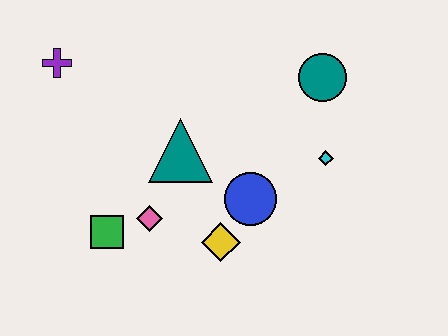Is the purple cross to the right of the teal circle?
No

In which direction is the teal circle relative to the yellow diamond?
The teal circle is above the yellow diamond.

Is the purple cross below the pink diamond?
No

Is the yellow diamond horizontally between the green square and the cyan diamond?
Yes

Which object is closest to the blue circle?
The yellow diamond is closest to the blue circle.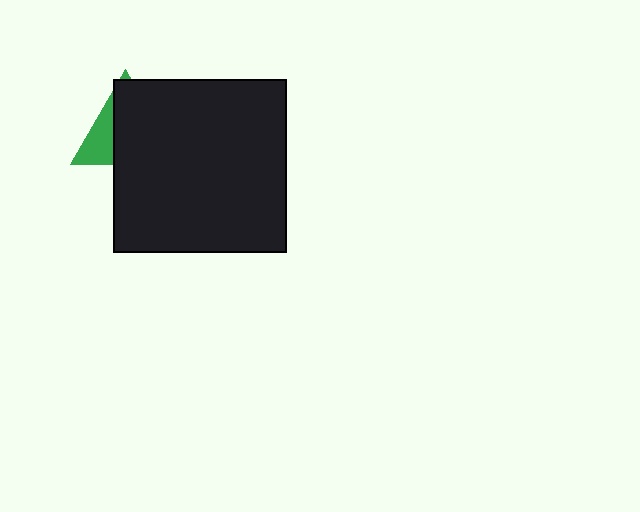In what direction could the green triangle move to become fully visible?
The green triangle could move left. That would shift it out from behind the black square entirely.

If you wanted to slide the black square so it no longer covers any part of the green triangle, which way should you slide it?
Slide it right — that is the most direct way to separate the two shapes.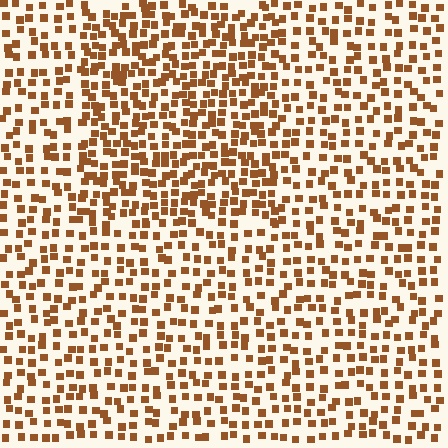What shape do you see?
I see a rectangle.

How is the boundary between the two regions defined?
The boundary is defined by a change in element density (approximately 1.6x ratio). All elements are the same color, size, and shape.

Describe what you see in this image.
The image contains small brown elements arranged at two different densities. A rectangle-shaped region is visible where the elements are more densely packed than the surrounding area.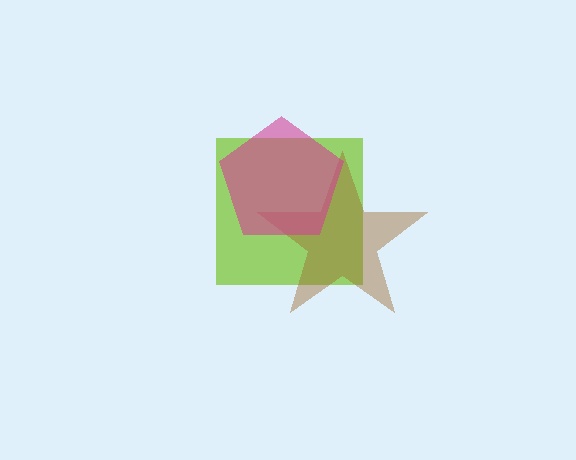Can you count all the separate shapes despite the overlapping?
Yes, there are 3 separate shapes.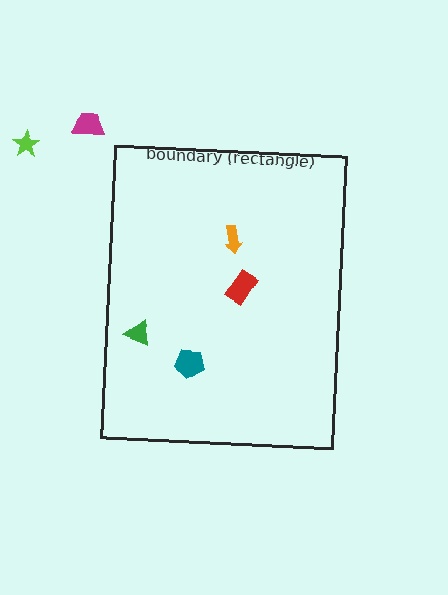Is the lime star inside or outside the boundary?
Outside.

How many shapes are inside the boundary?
4 inside, 2 outside.